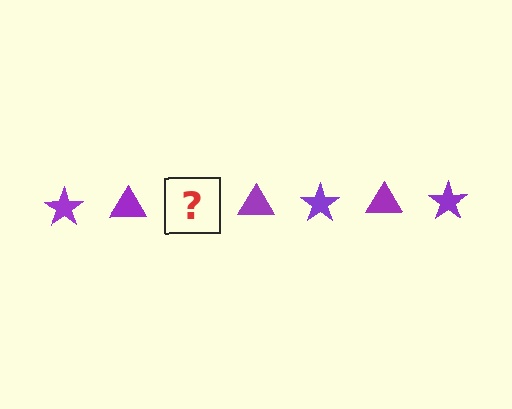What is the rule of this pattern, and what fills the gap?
The rule is that the pattern cycles through star, triangle shapes in purple. The gap should be filled with a purple star.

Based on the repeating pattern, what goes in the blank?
The blank should be a purple star.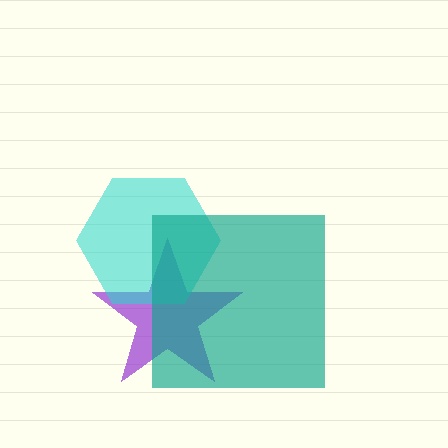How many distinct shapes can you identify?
There are 3 distinct shapes: a purple star, a cyan hexagon, a teal square.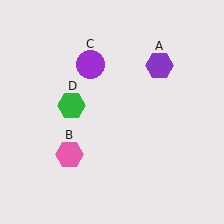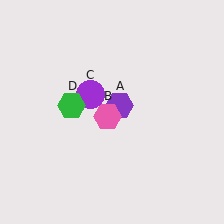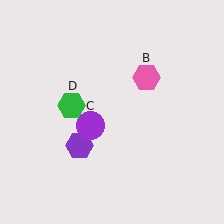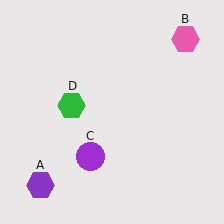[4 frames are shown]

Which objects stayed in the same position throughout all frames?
Green hexagon (object D) remained stationary.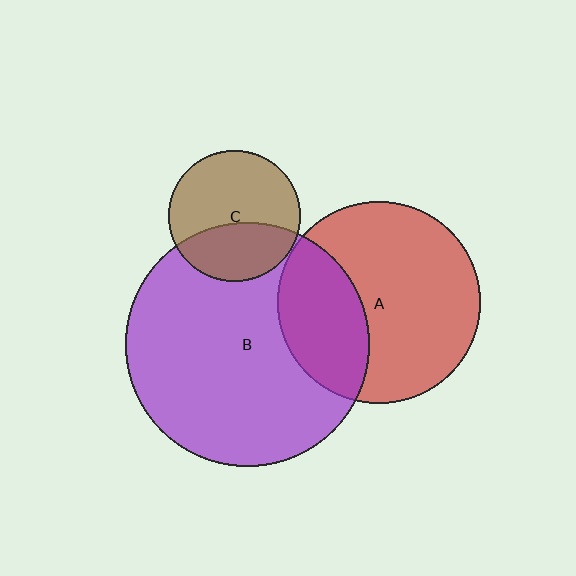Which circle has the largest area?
Circle B (purple).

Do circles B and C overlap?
Yes.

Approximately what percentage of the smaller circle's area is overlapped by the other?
Approximately 40%.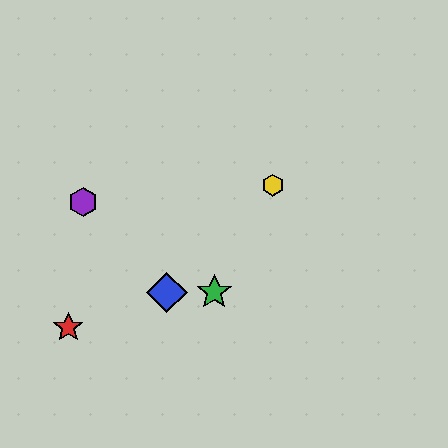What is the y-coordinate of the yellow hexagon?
The yellow hexagon is at y≈185.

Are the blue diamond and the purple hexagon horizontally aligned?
No, the blue diamond is at y≈292 and the purple hexagon is at y≈202.